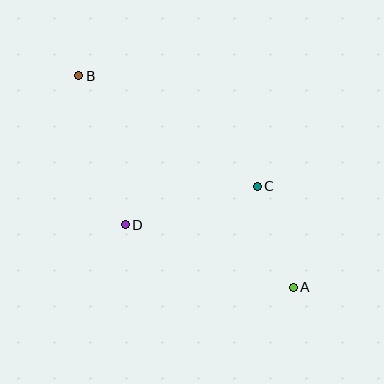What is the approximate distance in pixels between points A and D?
The distance between A and D is approximately 180 pixels.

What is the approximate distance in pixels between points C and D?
The distance between C and D is approximately 138 pixels.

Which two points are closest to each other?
Points A and C are closest to each other.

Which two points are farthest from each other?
Points A and B are farthest from each other.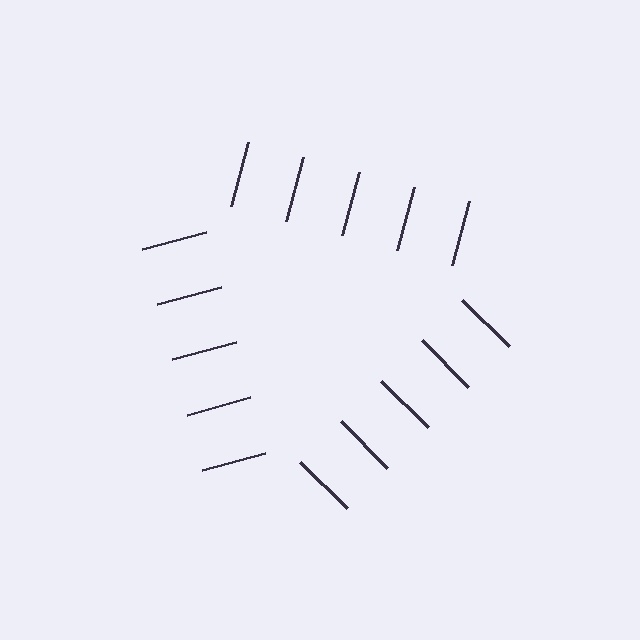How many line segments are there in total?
15 — 5 along each of the 3 edges.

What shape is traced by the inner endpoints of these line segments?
An illusory triangle — the line segments terminate on its edges but no continuous stroke is drawn.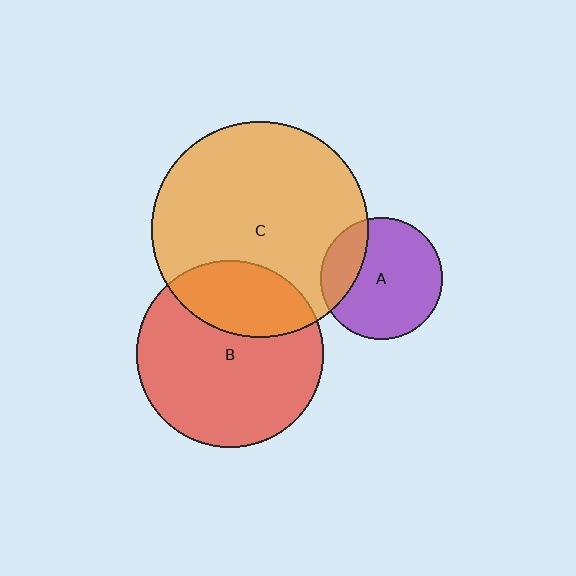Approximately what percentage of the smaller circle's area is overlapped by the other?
Approximately 25%.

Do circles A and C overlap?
Yes.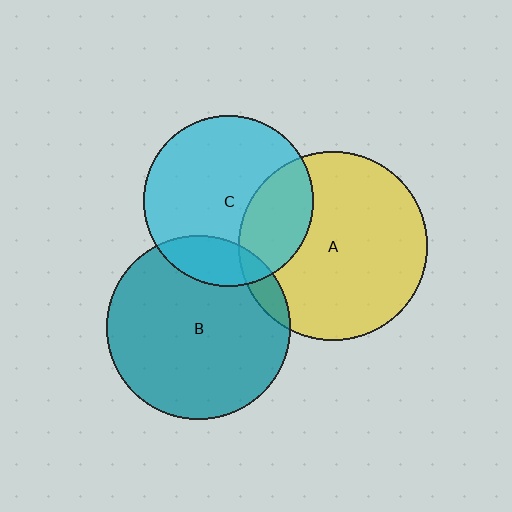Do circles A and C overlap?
Yes.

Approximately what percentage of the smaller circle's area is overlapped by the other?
Approximately 30%.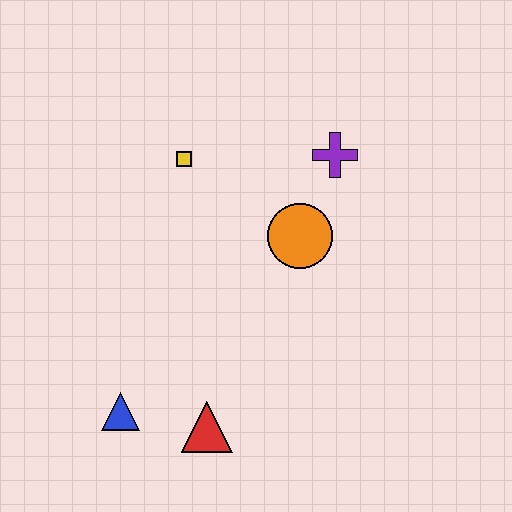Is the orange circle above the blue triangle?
Yes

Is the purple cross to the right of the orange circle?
Yes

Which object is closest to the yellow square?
The orange circle is closest to the yellow square.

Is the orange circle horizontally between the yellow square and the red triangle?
No